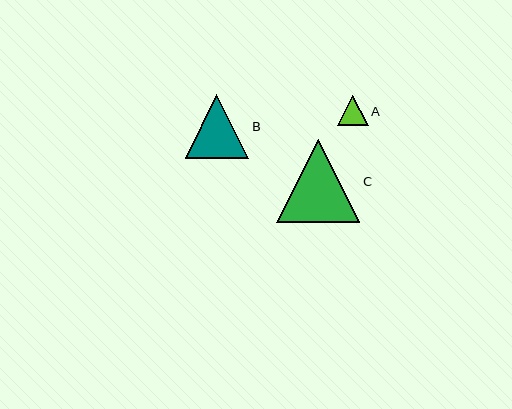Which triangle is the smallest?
Triangle A is the smallest with a size of approximately 30 pixels.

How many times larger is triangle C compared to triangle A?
Triangle C is approximately 2.7 times the size of triangle A.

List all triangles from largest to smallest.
From largest to smallest: C, B, A.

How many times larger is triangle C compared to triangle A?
Triangle C is approximately 2.7 times the size of triangle A.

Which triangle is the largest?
Triangle C is the largest with a size of approximately 83 pixels.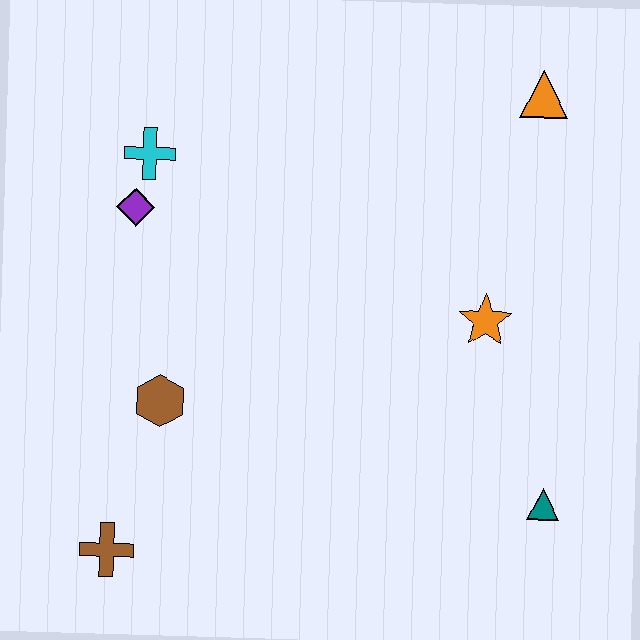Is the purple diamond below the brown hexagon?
No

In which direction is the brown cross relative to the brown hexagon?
The brown cross is below the brown hexagon.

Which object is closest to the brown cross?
The brown hexagon is closest to the brown cross.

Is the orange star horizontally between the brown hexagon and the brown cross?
No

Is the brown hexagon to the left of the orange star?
Yes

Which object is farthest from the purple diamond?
The teal triangle is farthest from the purple diamond.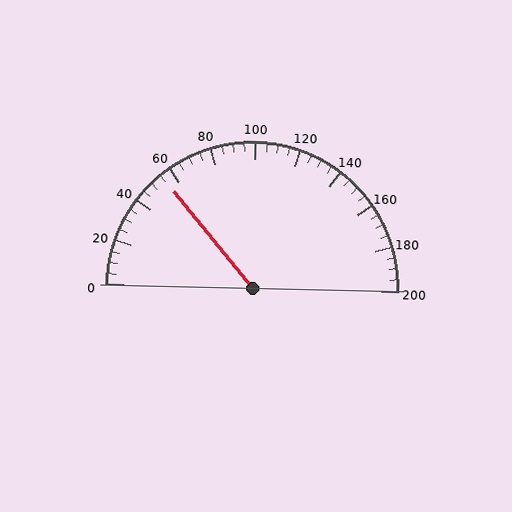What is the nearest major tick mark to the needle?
The nearest major tick mark is 60.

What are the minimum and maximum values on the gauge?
The gauge ranges from 0 to 200.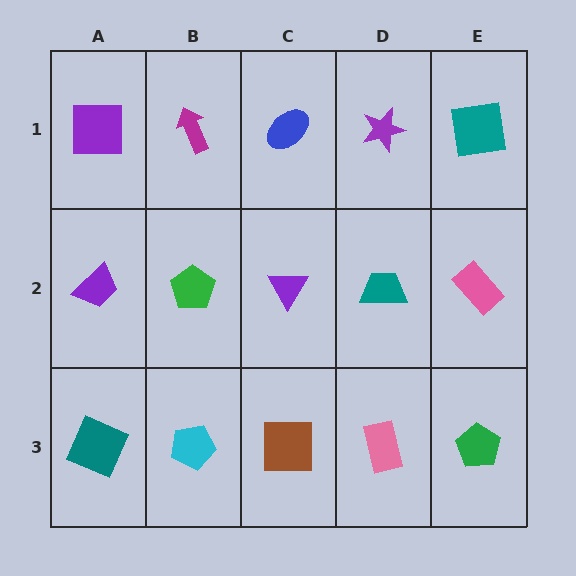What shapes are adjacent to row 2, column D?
A purple star (row 1, column D), a pink rectangle (row 3, column D), a purple triangle (row 2, column C), a pink rectangle (row 2, column E).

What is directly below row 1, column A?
A purple trapezoid.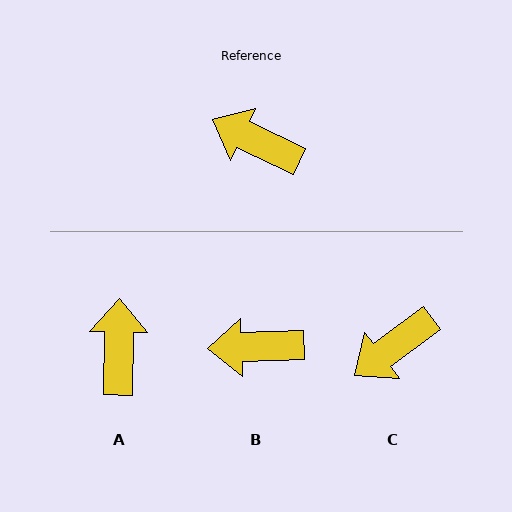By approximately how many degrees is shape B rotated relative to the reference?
Approximately 28 degrees counter-clockwise.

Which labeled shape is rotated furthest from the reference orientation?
A, about 65 degrees away.